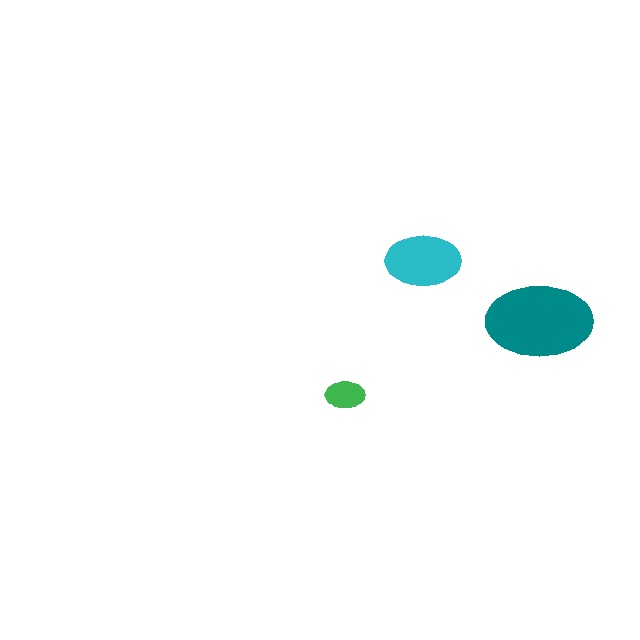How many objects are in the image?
There are 3 objects in the image.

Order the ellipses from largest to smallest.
the teal one, the cyan one, the green one.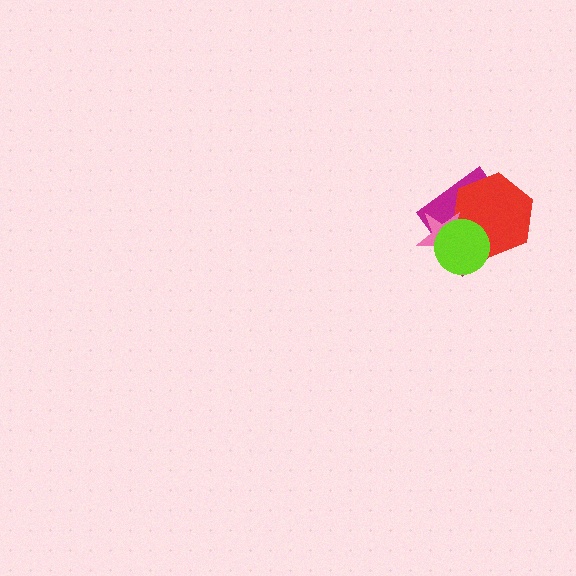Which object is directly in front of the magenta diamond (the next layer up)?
The red hexagon is directly in front of the magenta diamond.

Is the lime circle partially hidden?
No, no other shape covers it.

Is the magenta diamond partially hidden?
Yes, it is partially covered by another shape.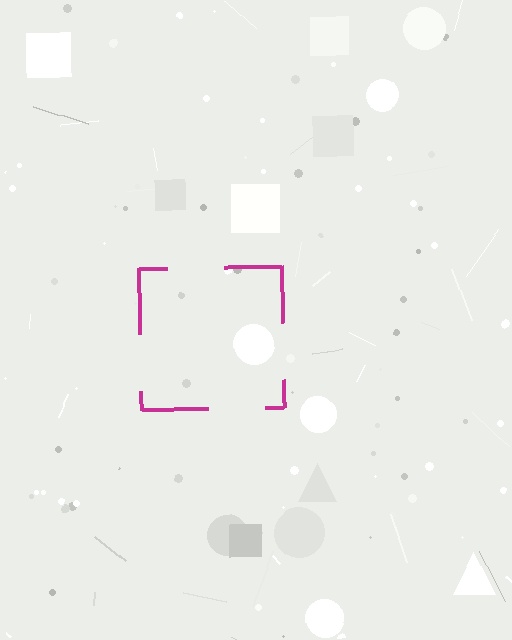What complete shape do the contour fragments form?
The contour fragments form a square.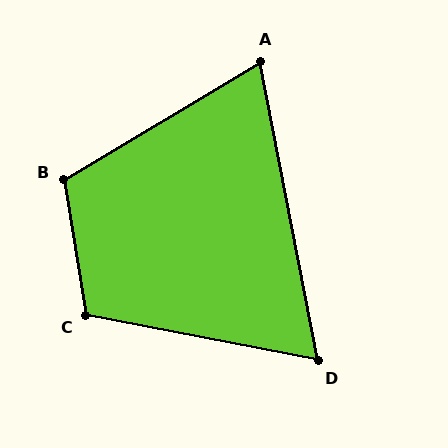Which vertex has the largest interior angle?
B, at approximately 112 degrees.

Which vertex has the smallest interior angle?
D, at approximately 68 degrees.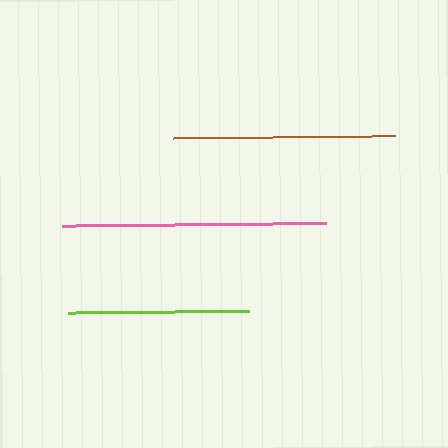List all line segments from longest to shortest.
From longest to shortest: pink, brown, lime.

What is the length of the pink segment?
The pink segment is approximately 264 pixels long.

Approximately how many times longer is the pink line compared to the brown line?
The pink line is approximately 1.2 times the length of the brown line.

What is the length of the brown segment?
The brown segment is approximately 221 pixels long.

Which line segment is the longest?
The pink line is the longest at approximately 264 pixels.